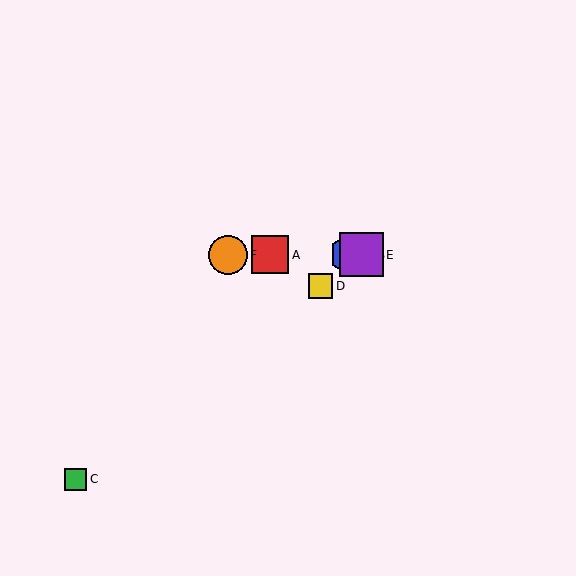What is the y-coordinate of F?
Object F is at y≈255.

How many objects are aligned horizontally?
4 objects (A, B, E, F) are aligned horizontally.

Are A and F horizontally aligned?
Yes, both are at y≈255.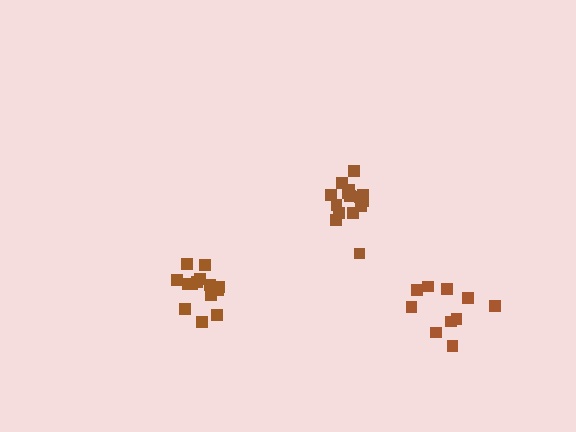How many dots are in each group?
Group 1: 15 dots, Group 2: 10 dots, Group 3: 15 dots (40 total).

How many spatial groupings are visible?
There are 3 spatial groupings.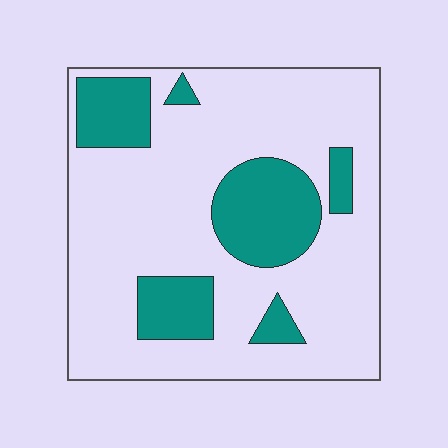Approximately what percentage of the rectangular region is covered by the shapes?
Approximately 25%.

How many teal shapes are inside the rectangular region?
6.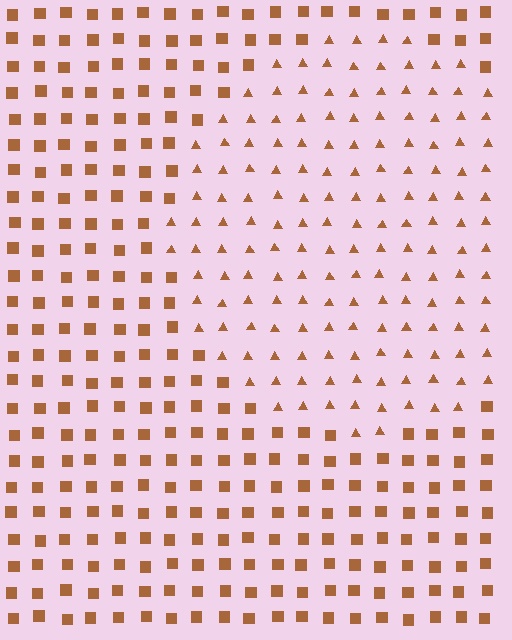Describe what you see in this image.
The image is filled with small brown elements arranged in a uniform grid. A circle-shaped region contains triangles, while the surrounding area contains squares. The boundary is defined purely by the change in element shape.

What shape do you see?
I see a circle.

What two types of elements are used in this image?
The image uses triangles inside the circle region and squares outside it.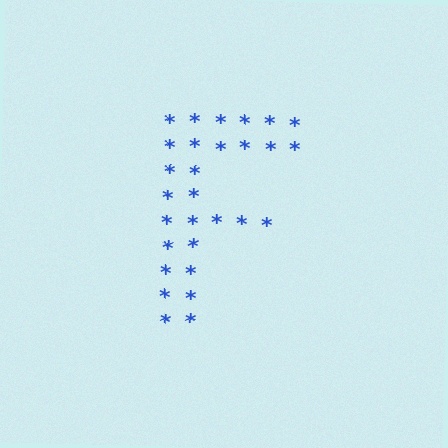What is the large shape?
The large shape is the letter F.